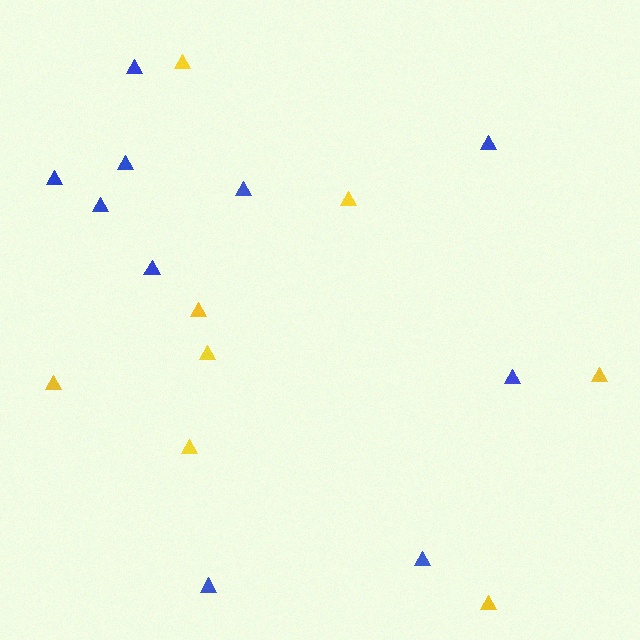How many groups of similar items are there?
There are 2 groups: one group of yellow triangles (8) and one group of blue triangles (10).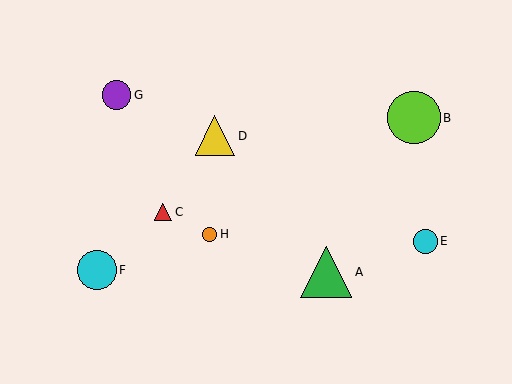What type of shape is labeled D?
Shape D is a yellow triangle.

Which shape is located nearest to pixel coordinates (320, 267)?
The green triangle (labeled A) at (326, 272) is nearest to that location.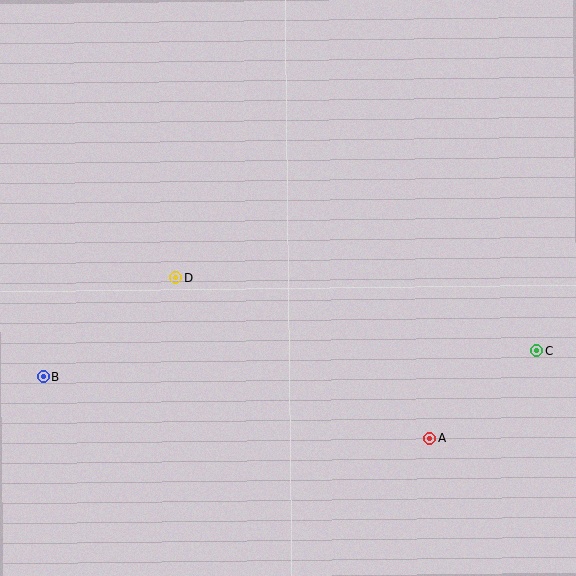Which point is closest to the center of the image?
Point D at (176, 278) is closest to the center.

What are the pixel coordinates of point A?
Point A is at (430, 438).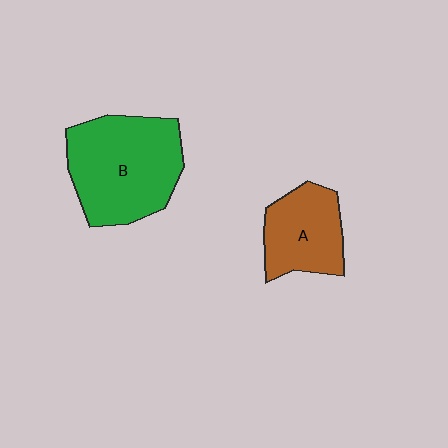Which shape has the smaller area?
Shape A (brown).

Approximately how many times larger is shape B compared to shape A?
Approximately 1.7 times.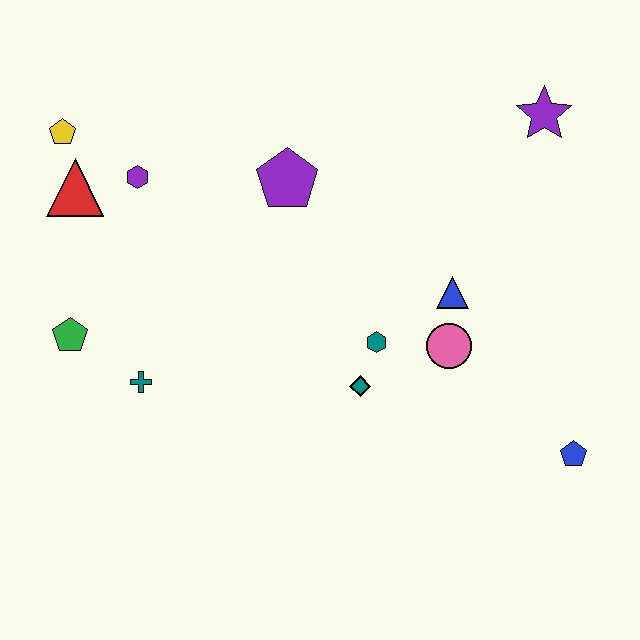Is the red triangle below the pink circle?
No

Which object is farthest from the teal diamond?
The yellow pentagon is farthest from the teal diamond.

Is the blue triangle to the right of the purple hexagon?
Yes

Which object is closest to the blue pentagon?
The pink circle is closest to the blue pentagon.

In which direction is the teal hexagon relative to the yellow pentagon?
The teal hexagon is to the right of the yellow pentagon.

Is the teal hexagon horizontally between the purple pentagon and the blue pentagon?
Yes